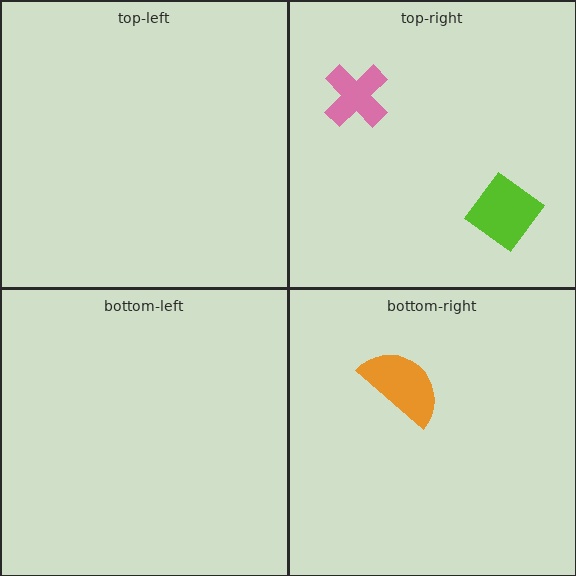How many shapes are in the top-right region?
2.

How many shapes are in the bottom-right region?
1.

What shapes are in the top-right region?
The lime diamond, the pink cross.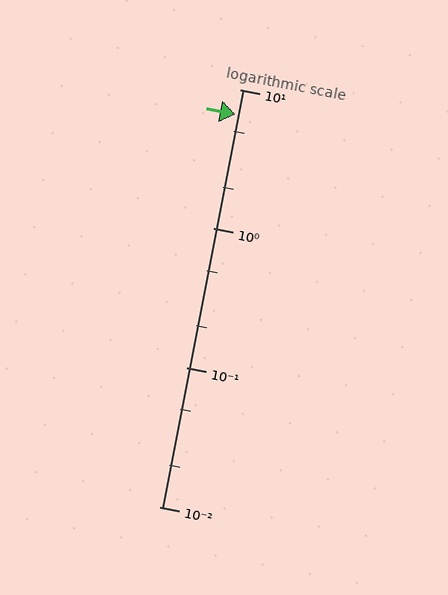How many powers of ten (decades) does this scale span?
The scale spans 3 decades, from 0.01 to 10.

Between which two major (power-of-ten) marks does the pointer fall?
The pointer is between 1 and 10.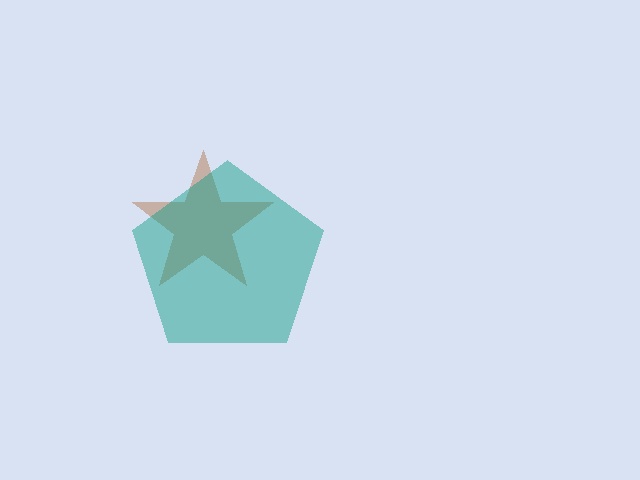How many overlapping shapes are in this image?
There are 2 overlapping shapes in the image.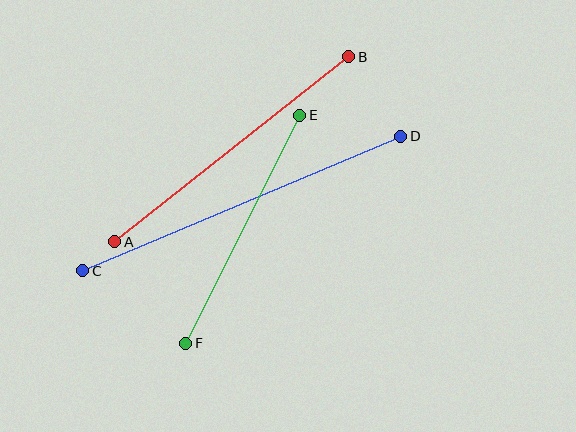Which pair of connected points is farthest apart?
Points C and D are farthest apart.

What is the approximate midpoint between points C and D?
The midpoint is at approximately (242, 204) pixels.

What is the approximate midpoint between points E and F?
The midpoint is at approximately (243, 229) pixels.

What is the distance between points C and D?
The distance is approximately 345 pixels.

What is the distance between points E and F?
The distance is approximately 255 pixels.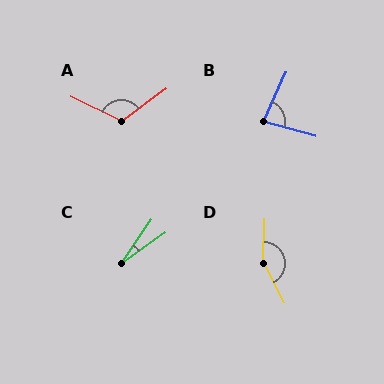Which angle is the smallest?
C, at approximately 21 degrees.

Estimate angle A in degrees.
Approximately 119 degrees.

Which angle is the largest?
D, at approximately 151 degrees.